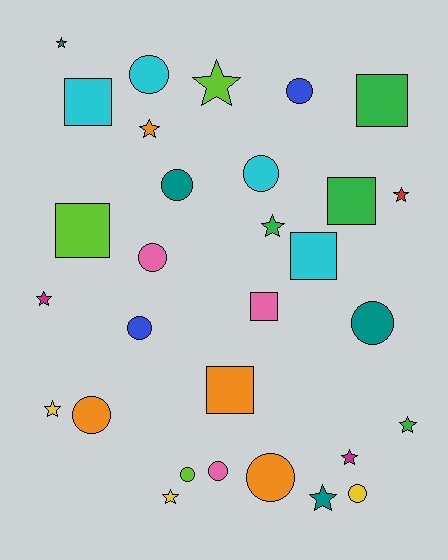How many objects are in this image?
There are 30 objects.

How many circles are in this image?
There are 12 circles.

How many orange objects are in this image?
There are 4 orange objects.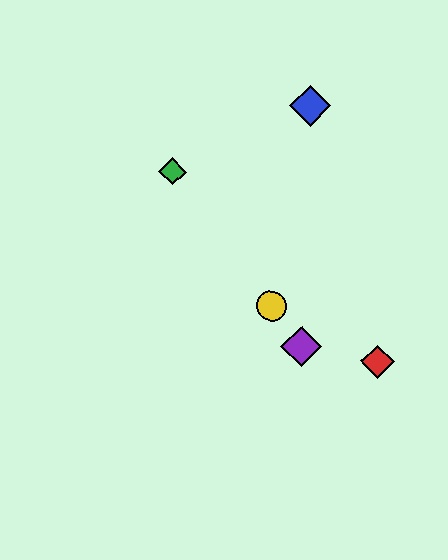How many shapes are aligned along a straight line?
3 shapes (the green diamond, the yellow circle, the purple diamond) are aligned along a straight line.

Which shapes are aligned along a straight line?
The green diamond, the yellow circle, the purple diamond are aligned along a straight line.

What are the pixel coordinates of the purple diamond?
The purple diamond is at (301, 346).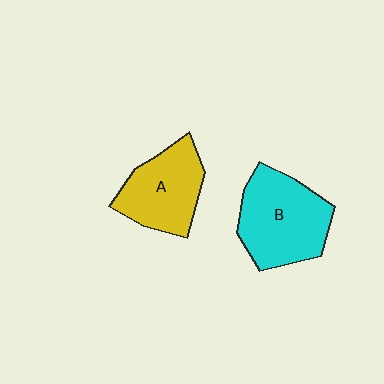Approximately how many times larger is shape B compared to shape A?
Approximately 1.2 times.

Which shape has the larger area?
Shape B (cyan).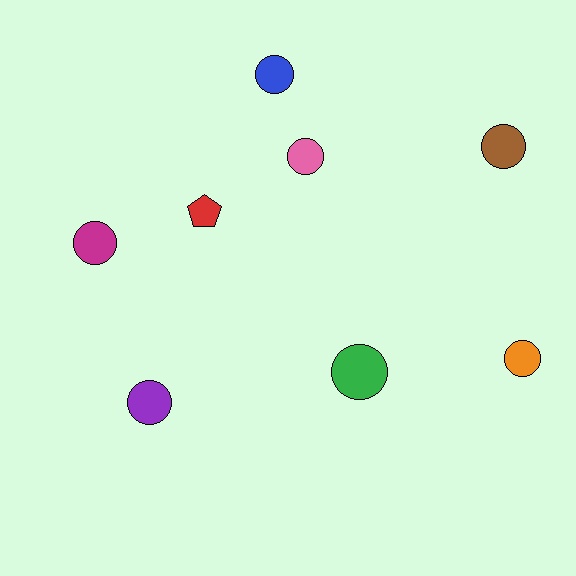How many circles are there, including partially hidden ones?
There are 7 circles.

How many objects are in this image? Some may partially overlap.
There are 8 objects.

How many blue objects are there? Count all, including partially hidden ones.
There is 1 blue object.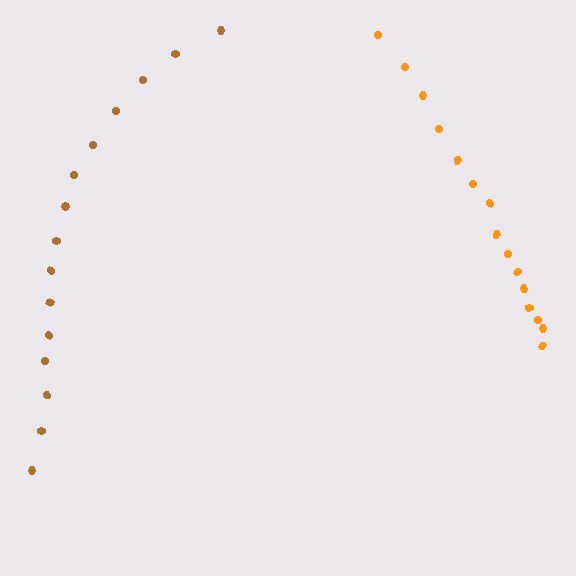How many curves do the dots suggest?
There are 2 distinct paths.